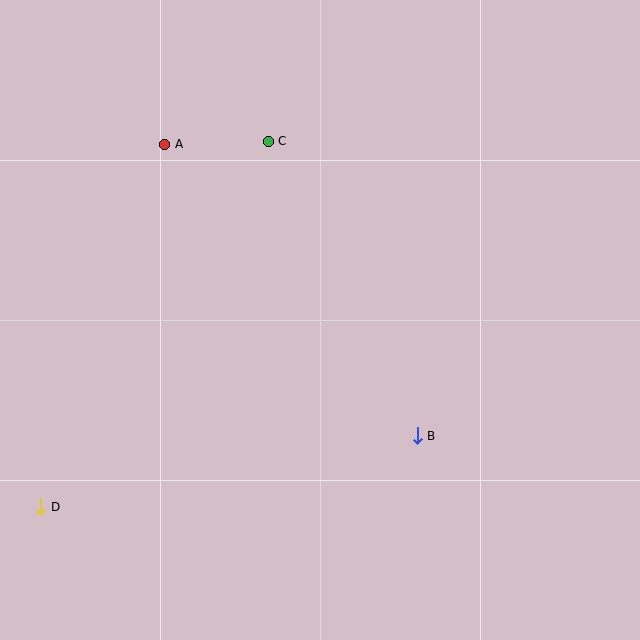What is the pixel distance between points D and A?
The distance between D and A is 383 pixels.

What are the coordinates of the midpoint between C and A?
The midpoint between C and A is at (217, 143).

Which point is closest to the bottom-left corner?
Point D is closest to the bottom-left corner.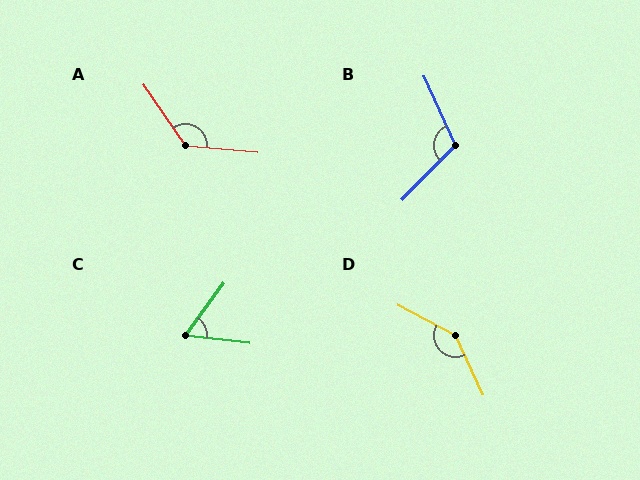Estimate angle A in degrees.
Approximately 129 degrees.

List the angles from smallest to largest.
C (61°), B (111°), A (129°), D (143°).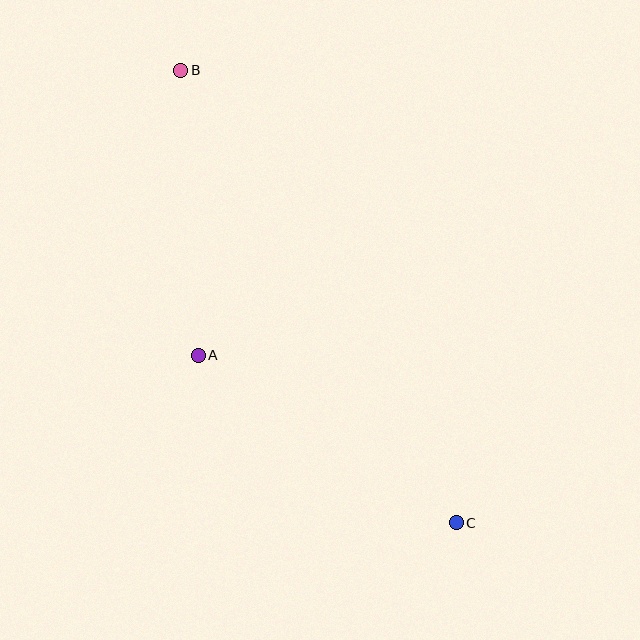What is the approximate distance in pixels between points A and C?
The distance between A and C is approximately 308 pixels.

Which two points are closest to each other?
Points A and B are closest to each other.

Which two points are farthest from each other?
Points B and C are farthest from each other.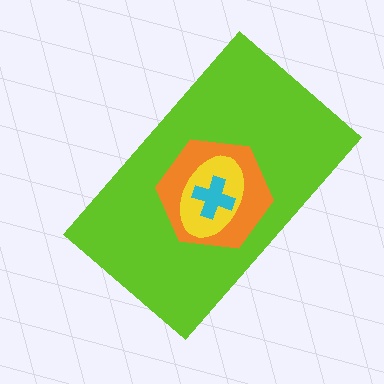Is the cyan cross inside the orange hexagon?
Yes.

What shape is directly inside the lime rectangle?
The orange hexagon.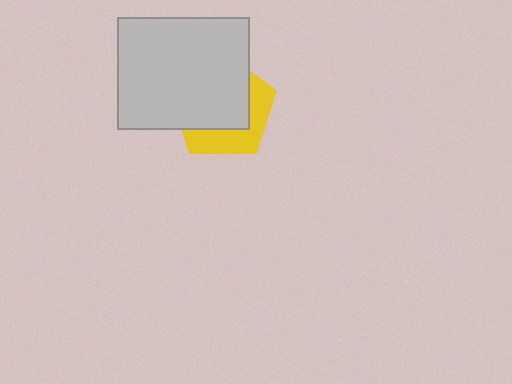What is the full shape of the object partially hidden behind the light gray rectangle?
The partially hidden object is a yellow pentagon.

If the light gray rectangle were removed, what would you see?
You would see the complete yellow pentagon.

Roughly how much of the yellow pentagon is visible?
A small part of it is visible (roughly 38%).